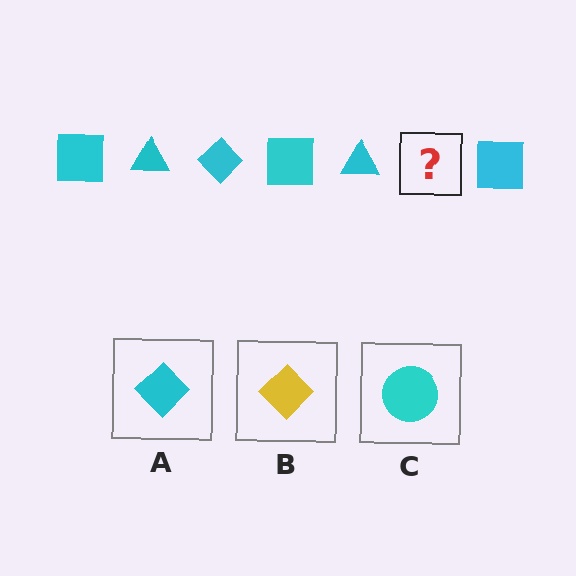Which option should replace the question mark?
Option A.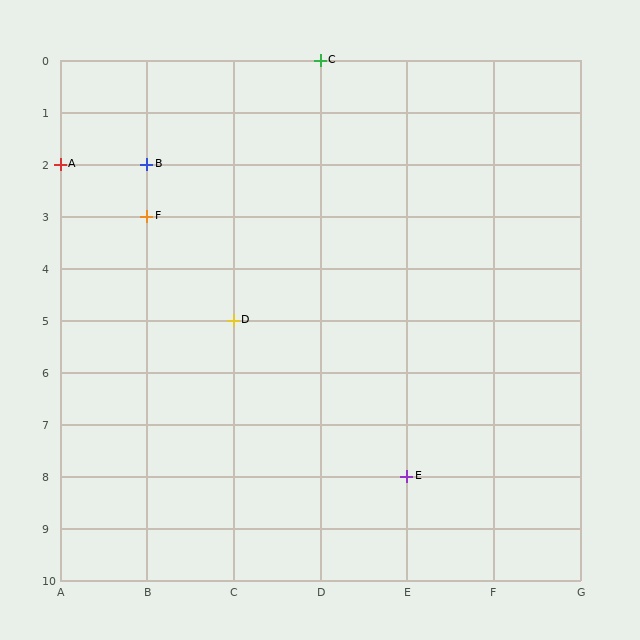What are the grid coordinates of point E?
Point E is at grid coordinates (E, 8).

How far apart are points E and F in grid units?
Points E and F are 3 columns and 5 rows apart (about 5.8 grid units diagonally).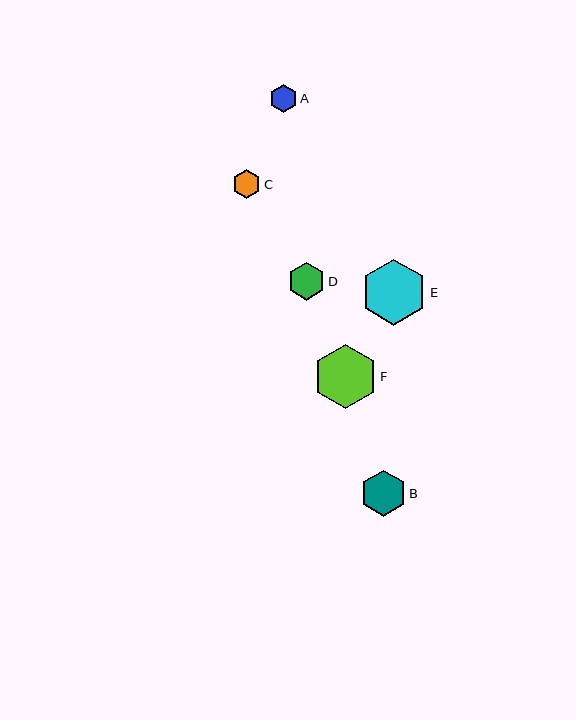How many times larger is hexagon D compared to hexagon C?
Hexagon D is approximately 1.3 times the size of hexagon C.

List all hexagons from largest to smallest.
From largest to smallest: E, F, B, D, C, A.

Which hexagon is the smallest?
Hexagon A is the smallest with a size of approximately 27 pixels.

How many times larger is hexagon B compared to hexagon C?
Hexagon B is approximately 1.6 times the size of hexagon C.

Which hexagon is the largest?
Hexagon E is the largest with a size of approximately 66 pixels.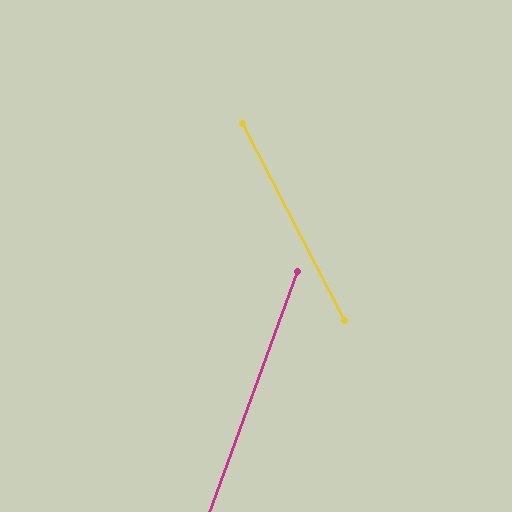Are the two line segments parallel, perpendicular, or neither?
Neither parallel nor perpendicular — they differ by about 47°.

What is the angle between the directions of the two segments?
Approximately 47 degrees.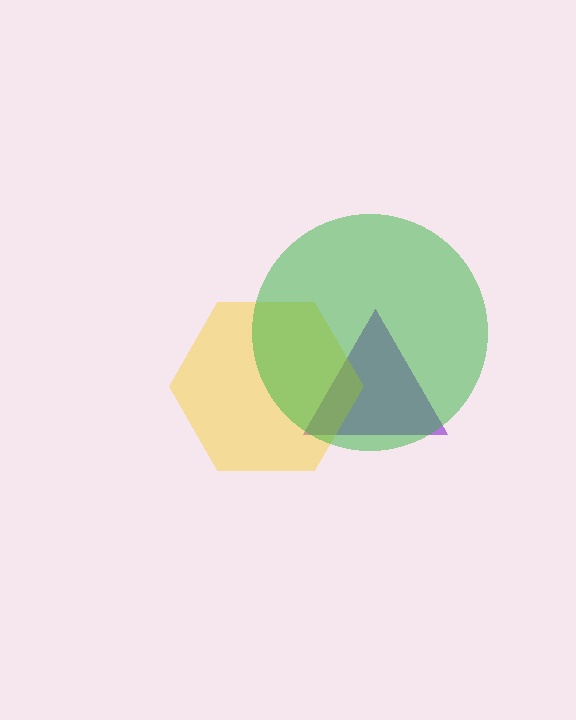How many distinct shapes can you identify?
There are 3 distinct shapes: a purple triangle, a yellow hexagon, a green circle.